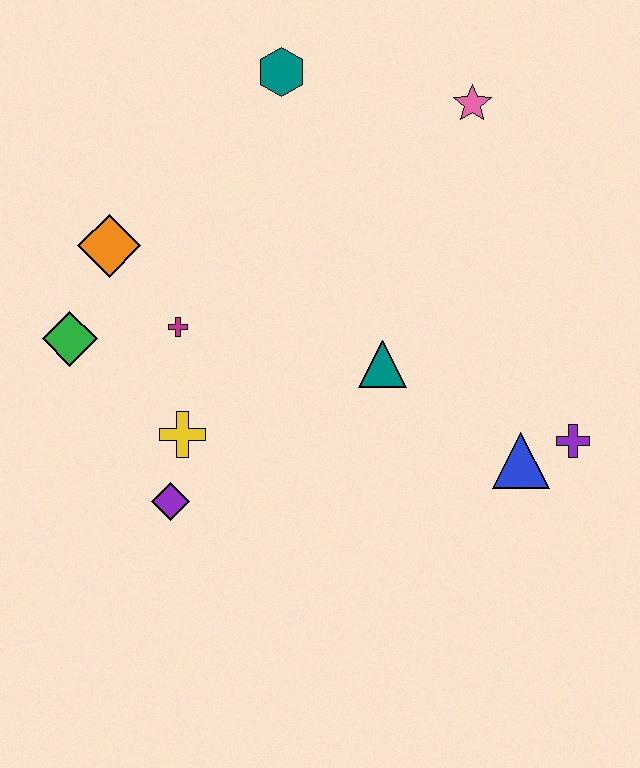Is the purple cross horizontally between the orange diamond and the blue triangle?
No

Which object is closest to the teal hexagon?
The pink star is closest to the teal hexagon.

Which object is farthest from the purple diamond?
The pink star is farthest from the purple diamond.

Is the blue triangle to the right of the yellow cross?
Yes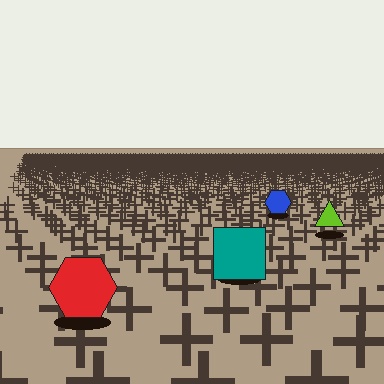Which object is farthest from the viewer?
The blue hexagon is farthest from the viewer. It appears smaller and the ground texture around it is denser.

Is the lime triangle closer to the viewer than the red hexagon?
No. The red hexagon is closer — you can tell from the texture gradient: the ground texture is coarser near it.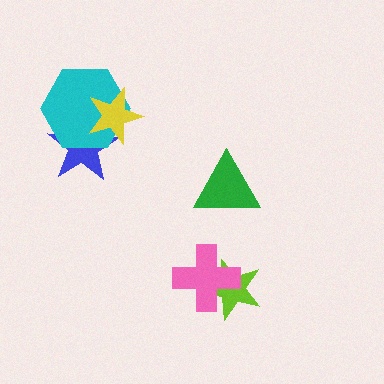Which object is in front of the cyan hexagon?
The yellow star is in front of the cyan hexagon.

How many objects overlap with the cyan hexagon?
2 objects overlap with the cyan hexagon.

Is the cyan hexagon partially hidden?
Yes, it is partially covered by another shape.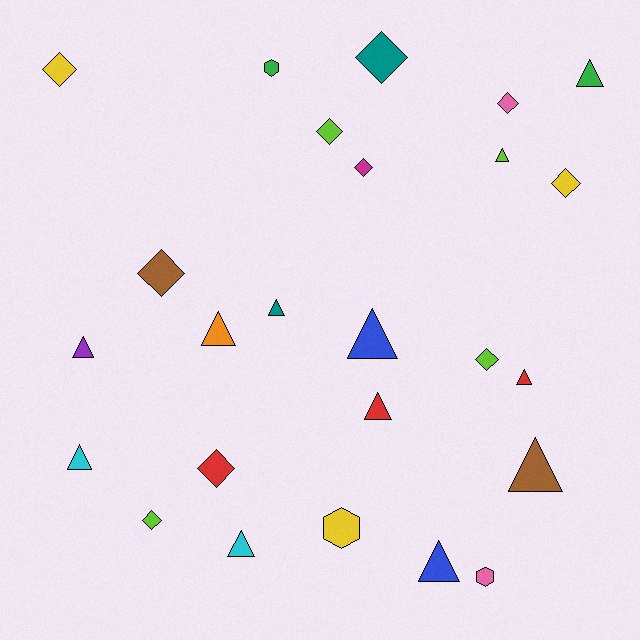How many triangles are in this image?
There are 12 triangles.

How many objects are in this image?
There are 25 objects.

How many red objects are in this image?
There are 3 red objects.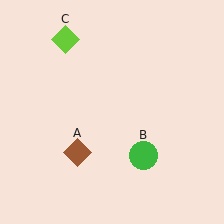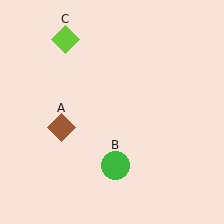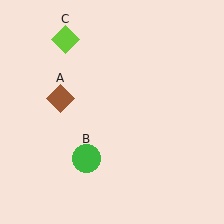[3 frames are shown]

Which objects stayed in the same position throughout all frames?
Lime diamond (object C) remained stationary.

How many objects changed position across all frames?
2 objects changed position: brown diamond (object A), green circle (object B).